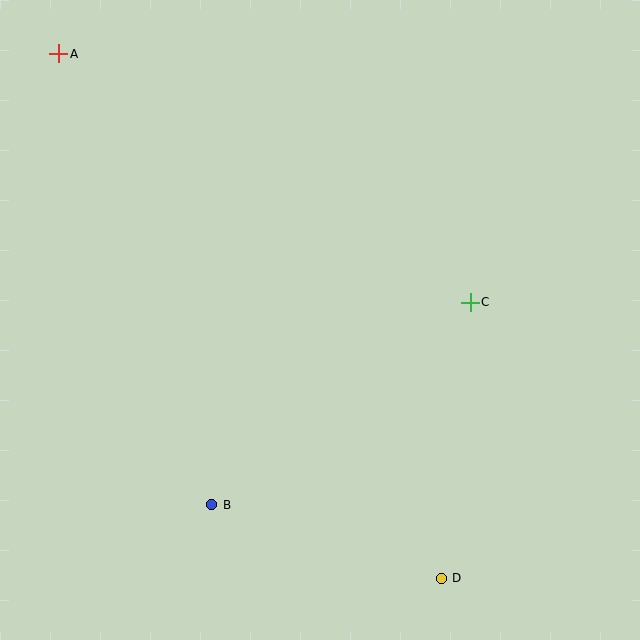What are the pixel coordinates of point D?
Point D is at (441, 578).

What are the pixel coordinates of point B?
Point B is at (212, 505).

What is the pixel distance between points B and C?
The distance between B and C is 329 pixels.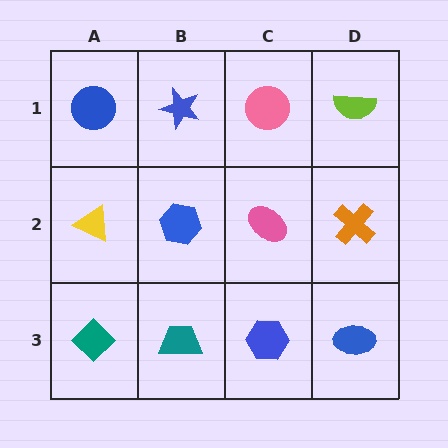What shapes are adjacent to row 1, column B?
A blue hexagon (row 2, column B), a blue circle (row 1, column A), a pink circle (row 1, column C).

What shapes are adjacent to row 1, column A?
A yellow triangle (row 2, column A), a blue star (row 1, column B).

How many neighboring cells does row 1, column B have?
3.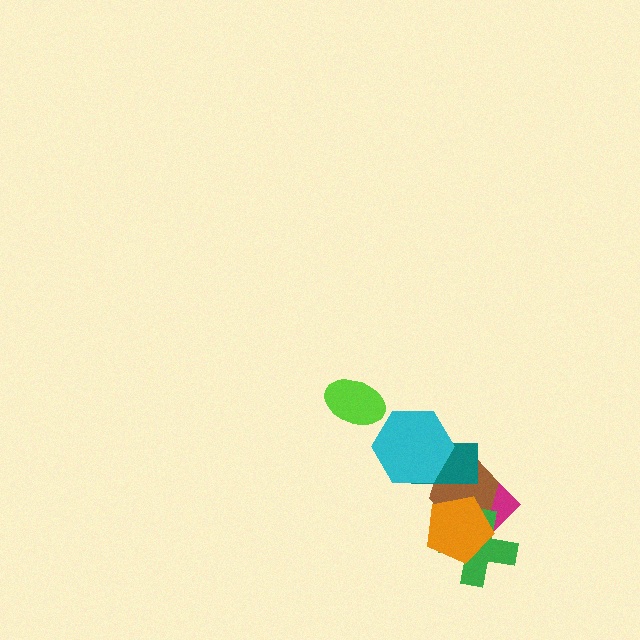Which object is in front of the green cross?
The orange pentagon is in front of the green cross.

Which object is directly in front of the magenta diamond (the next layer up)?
The brown hexagon is directly in front of the magenta diamond.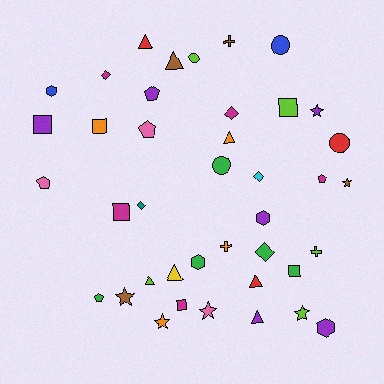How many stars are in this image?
There are 6 stars.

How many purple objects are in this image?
There are 6 purple objects.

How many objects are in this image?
There are 40 objects.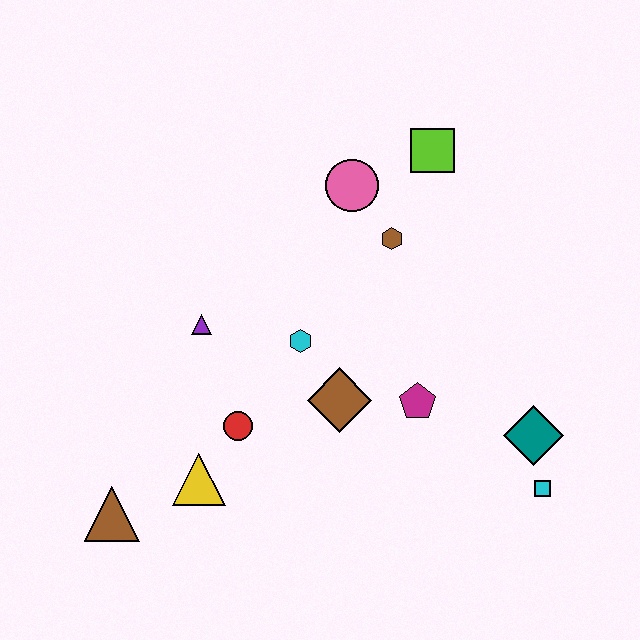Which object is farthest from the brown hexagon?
The brown triangle is farthest from the brown hexagon.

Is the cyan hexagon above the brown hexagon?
No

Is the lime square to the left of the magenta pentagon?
No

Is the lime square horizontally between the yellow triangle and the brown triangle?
No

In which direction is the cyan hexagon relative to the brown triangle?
The cyan hexagon is to the right of the brown triangle.